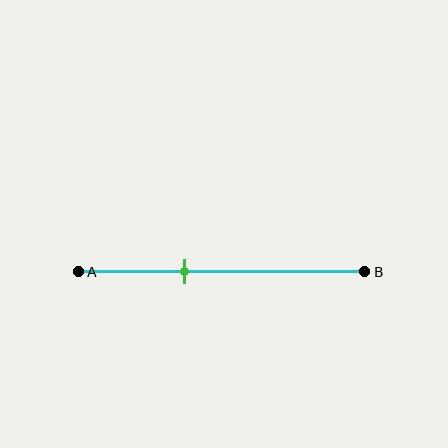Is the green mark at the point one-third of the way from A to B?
No, the mark is at about 35% from A, not at the 33% one-third point.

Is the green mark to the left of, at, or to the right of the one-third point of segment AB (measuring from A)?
The green mark is to the right of the one-third point of segment AB.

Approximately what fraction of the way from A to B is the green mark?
The green mark is approximately 35% of the way from A to B.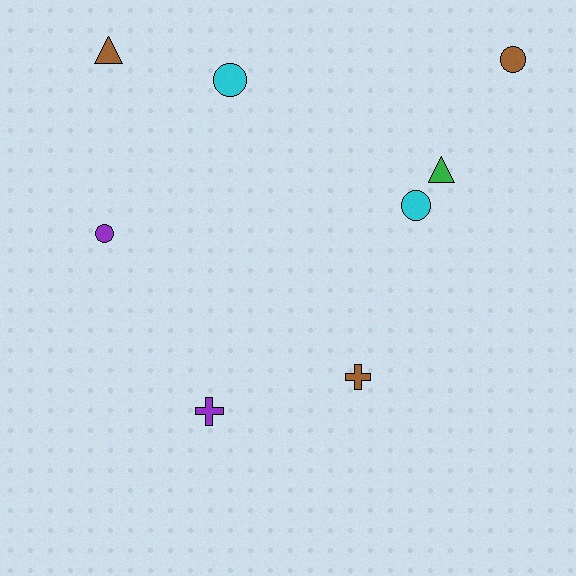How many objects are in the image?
There are 8 objects.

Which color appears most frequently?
Brown, with 3 objects.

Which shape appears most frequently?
Circle, with 4 objects.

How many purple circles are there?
There is 1 purple circle.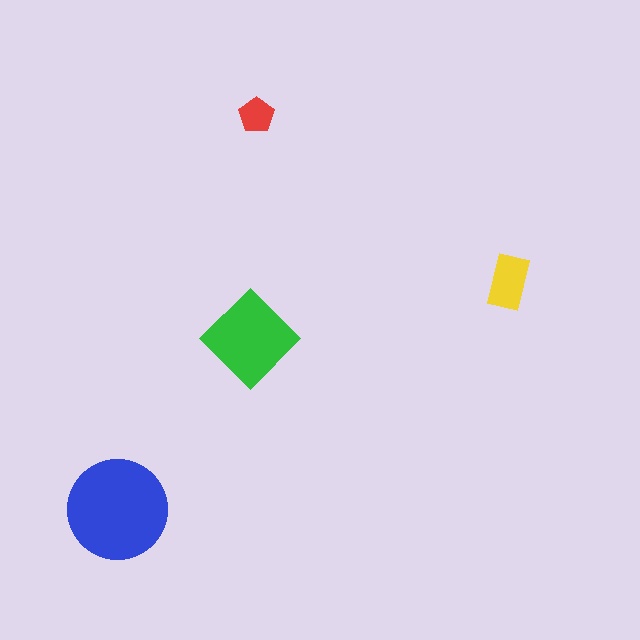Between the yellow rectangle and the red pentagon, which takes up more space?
The yellow rectangle.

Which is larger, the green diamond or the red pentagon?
The green diamond.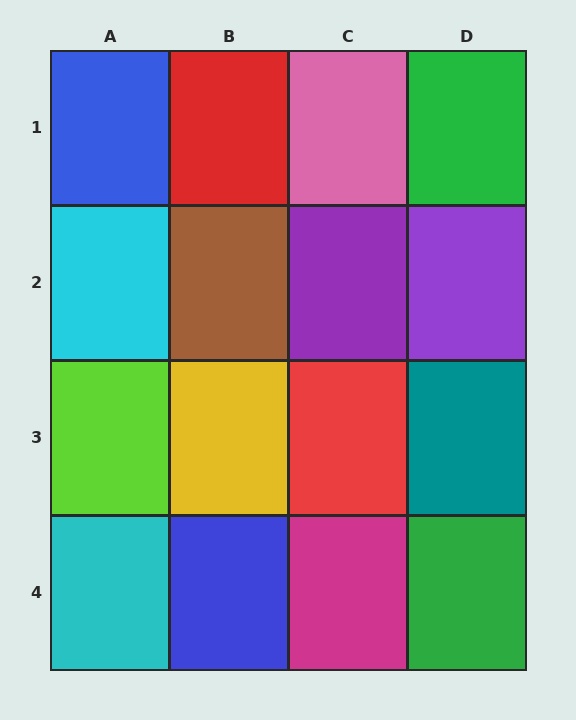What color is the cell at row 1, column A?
Blue.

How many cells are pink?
1 cell is pink.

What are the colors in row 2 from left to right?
Cyan, brown, purple, purple.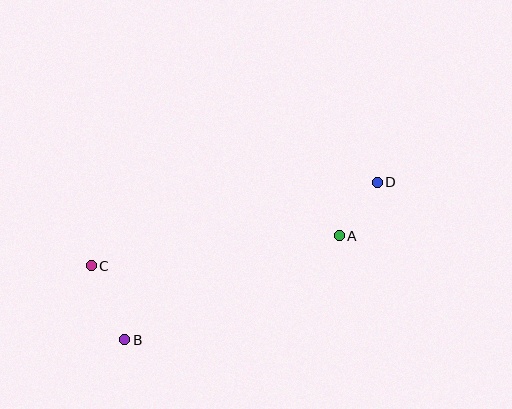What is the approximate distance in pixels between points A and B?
The distance between A and B is approximately 238 pixels.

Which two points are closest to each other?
Points A and D are closest to each other.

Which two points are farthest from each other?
Points C and D are farthest from each other.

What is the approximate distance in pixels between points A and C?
The distance between A and C is approximately 250 pixels.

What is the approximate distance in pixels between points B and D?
The distance between B and D is approximately 297 pixels.